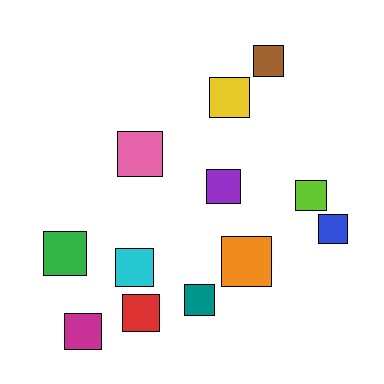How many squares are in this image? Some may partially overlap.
There are 12 squares.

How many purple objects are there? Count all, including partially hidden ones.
There is 1 purple object.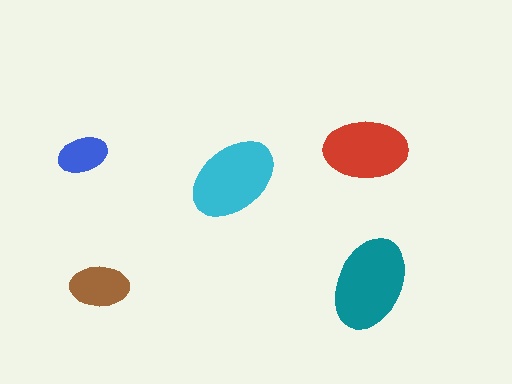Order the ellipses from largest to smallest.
the teal one, the cyan one, the red one, the brown one, the blue one.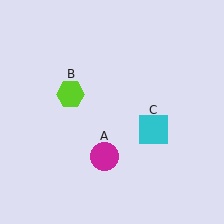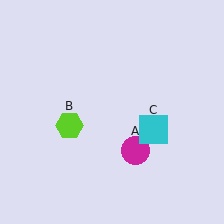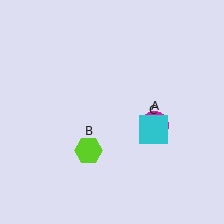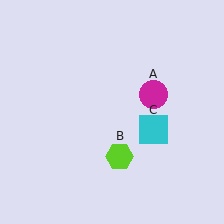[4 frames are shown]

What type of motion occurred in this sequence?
The magenta circle (object A), lime hexagon (object B) rotated counterclockwise around the center of the scene.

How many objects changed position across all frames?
2 objects changed position: magenta circle (object A), lime hexagon (object B).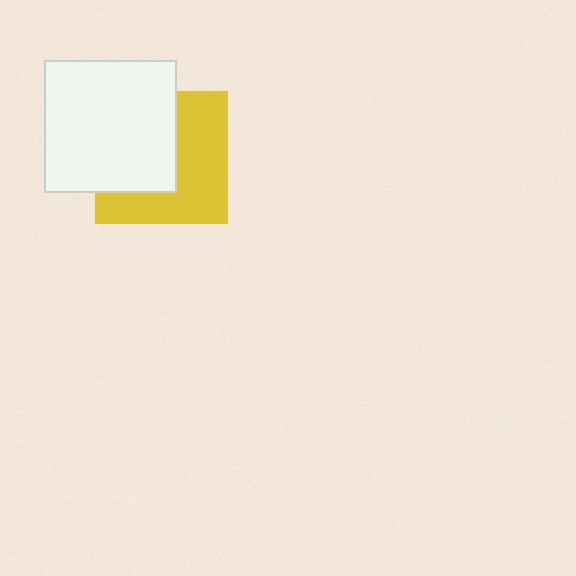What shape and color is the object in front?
The object in front is a white square.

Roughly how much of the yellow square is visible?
About half of it is visible (roughly 52%).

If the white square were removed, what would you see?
You would see the complete yellow square.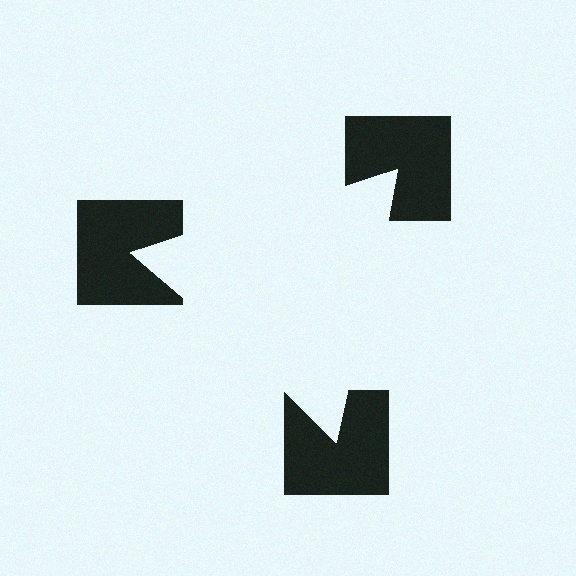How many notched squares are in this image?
There are 3 — one at each vertex of the illusory triangle.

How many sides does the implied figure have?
3 sides.